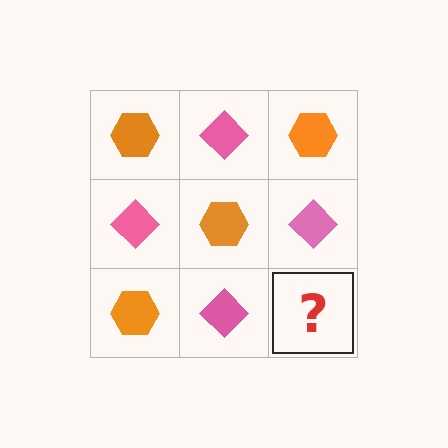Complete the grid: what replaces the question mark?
The question mark should be replaced with an orange hexagon.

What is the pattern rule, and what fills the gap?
The rule is that it alternates orange hexagon and pink diamond in a checkerboard pattern. The gap should be filled with an orange hexagon.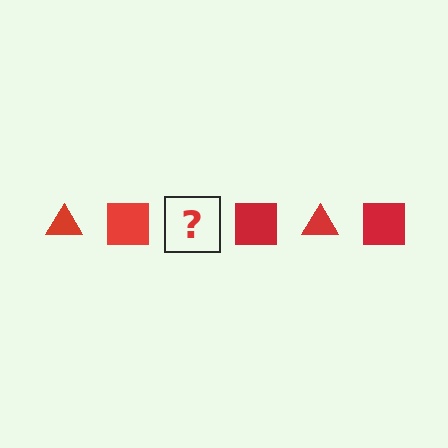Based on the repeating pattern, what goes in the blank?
The blank should be a red triangle.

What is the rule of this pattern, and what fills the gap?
The rule is that the pattern cycles through triangle, square shapes in red. The gap should be filled with a red triangle.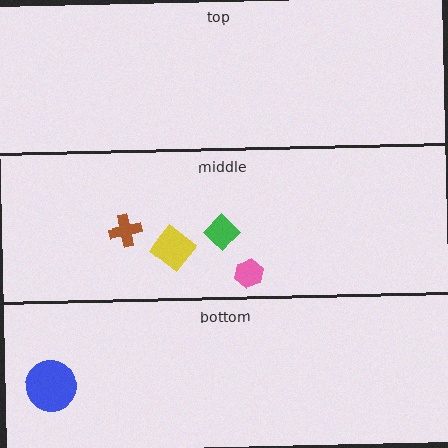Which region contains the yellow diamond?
The middle region.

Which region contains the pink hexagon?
The middle region.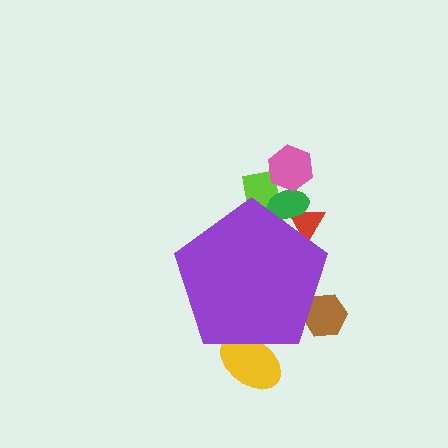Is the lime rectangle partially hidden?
Yes, the lime rectangle is partially hidden behind the purple pentagon.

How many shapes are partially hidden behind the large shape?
5 shapes are partially hidden.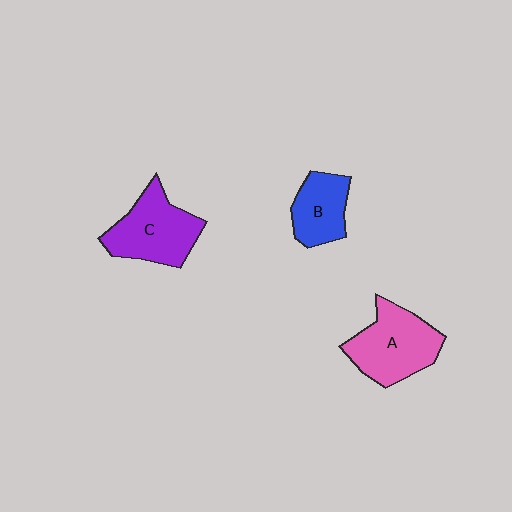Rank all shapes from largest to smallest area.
From largest to smallest: A (pink), C (purple), B (blue).